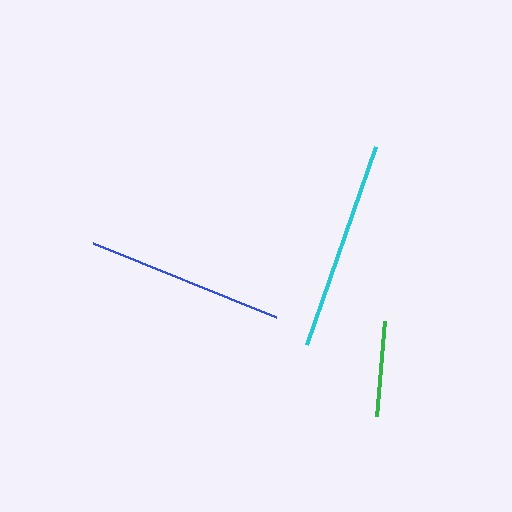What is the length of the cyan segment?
The cyan segment is approximately 210 pixels long.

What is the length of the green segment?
The green segment is approximately 96 pixels long.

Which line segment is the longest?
The cyan line is the longest at approximately 210 pixels.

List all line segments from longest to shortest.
From longest to shortest: cyan, blue, green.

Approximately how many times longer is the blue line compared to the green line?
The blue line is approximately 2.1 times the length of the green line.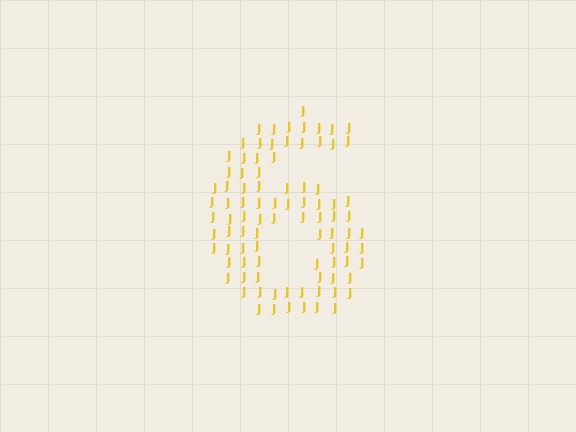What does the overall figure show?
The overall figure shows the digit 6.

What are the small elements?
The small elements are letter J's.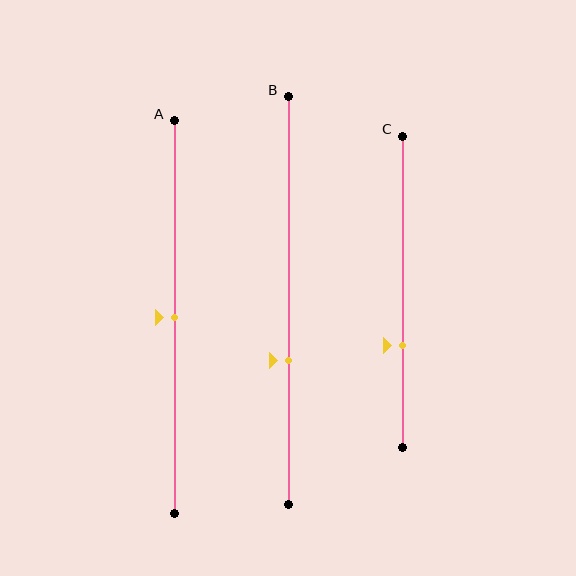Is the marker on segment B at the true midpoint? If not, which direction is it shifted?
No, the marker on segment B is shifted downward by about 15% of the segment length.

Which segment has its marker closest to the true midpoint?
Segment A has its marker closest to the true midpoint.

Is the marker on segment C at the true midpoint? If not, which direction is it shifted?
No, the marker on segment C is shifted downward by about 17% of the segment length.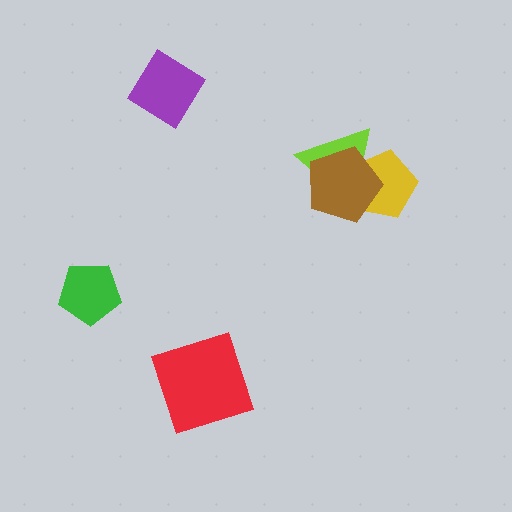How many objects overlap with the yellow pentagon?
2 objects overlap with the yellow pentagon.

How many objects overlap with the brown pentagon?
2 objects overlap with the brown pentagon.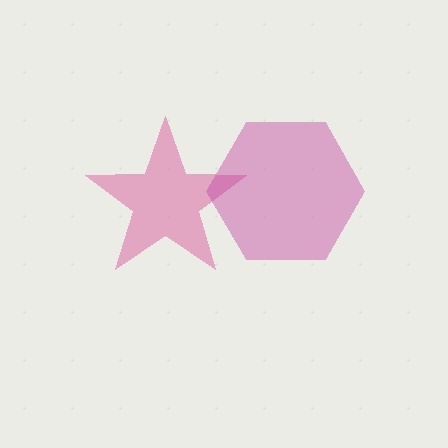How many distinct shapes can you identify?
There are 2 distinct shapes: a pink star, a magenta hexagon.